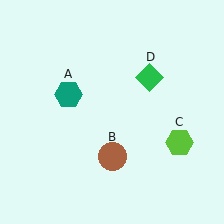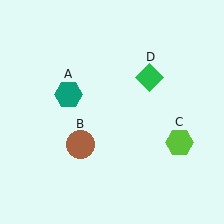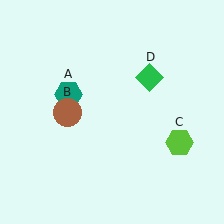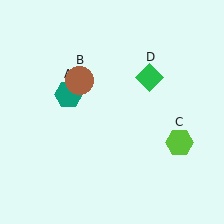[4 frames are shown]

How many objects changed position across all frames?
1 object changed position: brown circle (object B).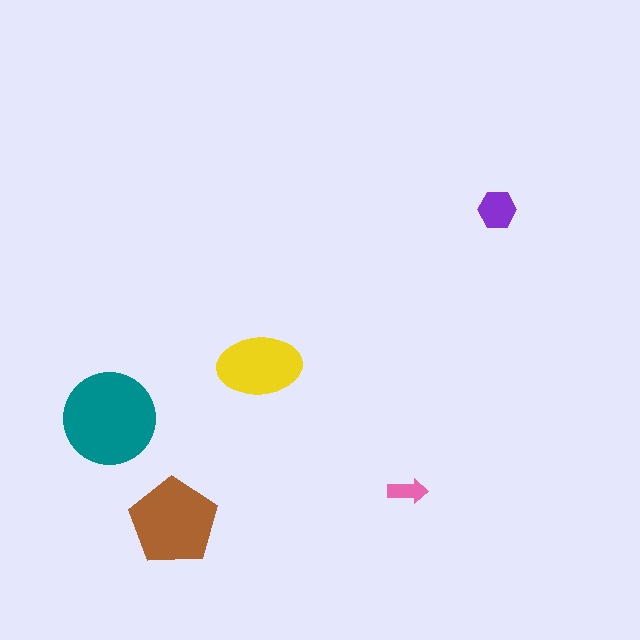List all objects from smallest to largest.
The pink arrow, the purple hexagon, the yellow ellipse, the brown pentagon, the teal circle.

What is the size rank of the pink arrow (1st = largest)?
5th.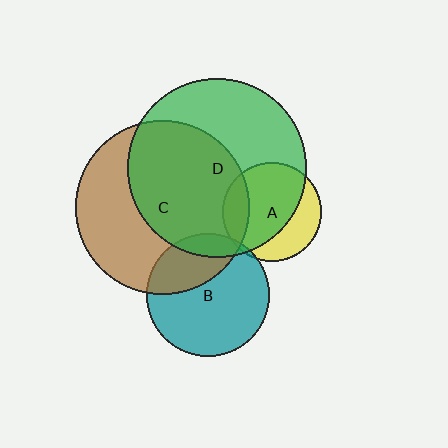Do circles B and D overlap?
Yes.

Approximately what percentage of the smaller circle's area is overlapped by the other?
Approximately 10%.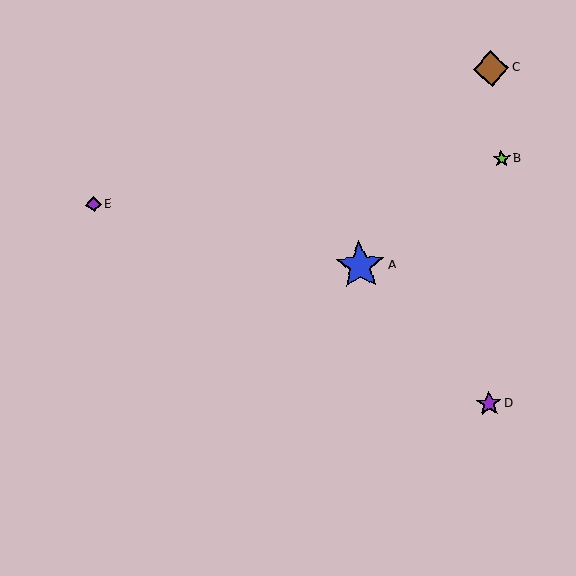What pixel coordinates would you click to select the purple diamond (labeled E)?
Click at (94, 205) to select the purple diamond E.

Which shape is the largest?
The blue star (labeled A) is the largest.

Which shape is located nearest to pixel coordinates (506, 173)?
The lime star (labeled B) at (502, 159) is nearest to that location.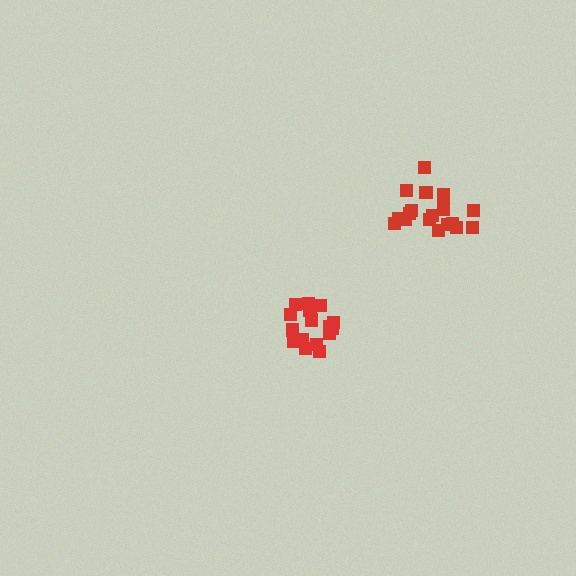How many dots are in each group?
Group 1: 17 dots, Group 2: 19 dots (36 total).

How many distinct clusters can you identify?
There are 2 distinct clusters.